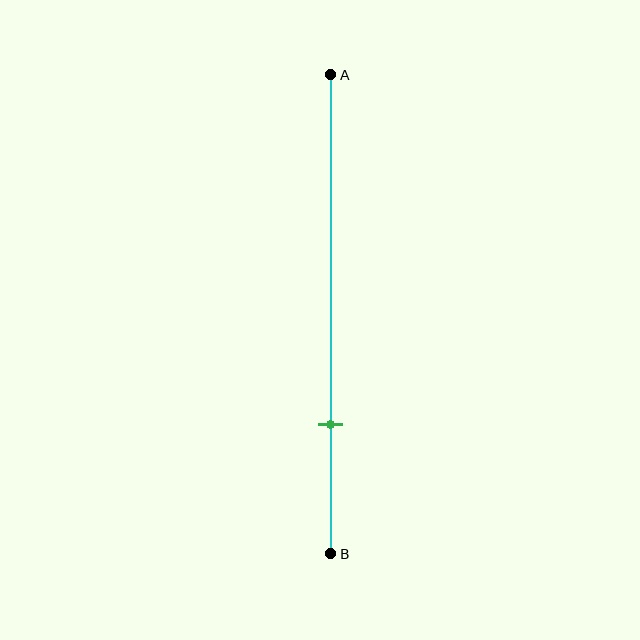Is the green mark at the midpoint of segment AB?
No, the mark is at about 75% from A, not at the 50% midpoint.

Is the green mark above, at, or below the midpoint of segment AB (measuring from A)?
The green mark is below the midpoint of segment AB.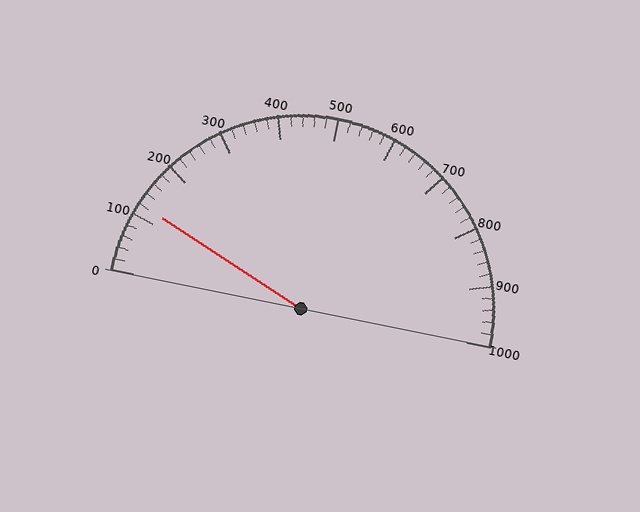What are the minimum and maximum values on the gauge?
The gauge ranges from 0 to 1000.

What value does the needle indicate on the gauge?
The needle indicates approximately 120.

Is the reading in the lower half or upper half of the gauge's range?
The reading is in the lower half of the range (0 to 1000).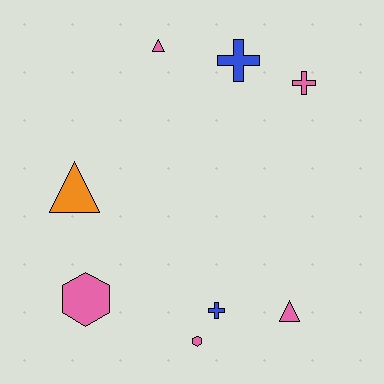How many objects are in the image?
There are 8 objects.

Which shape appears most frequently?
Triangle, with 3 objects.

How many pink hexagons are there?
There are 2 pink hexagons.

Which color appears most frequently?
Pink, with 5 objects.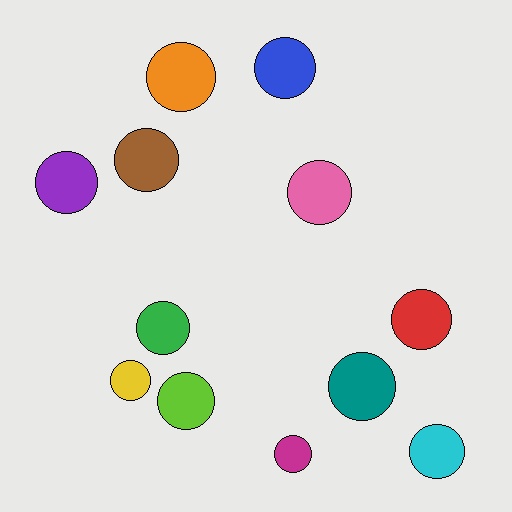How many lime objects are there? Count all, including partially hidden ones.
There is 1 lime object.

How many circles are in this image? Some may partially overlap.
There are 12 circles.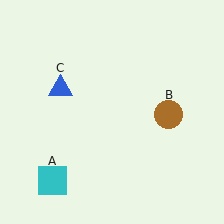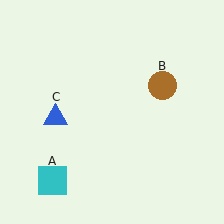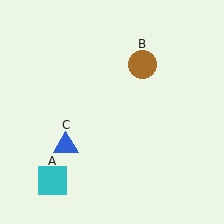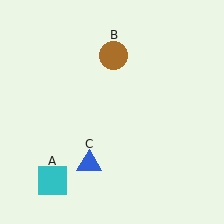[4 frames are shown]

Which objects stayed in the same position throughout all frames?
Cyan square (object A) remained stationary.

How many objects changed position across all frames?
2 objects changed position: brown circle (object B), blue triangle (object C).